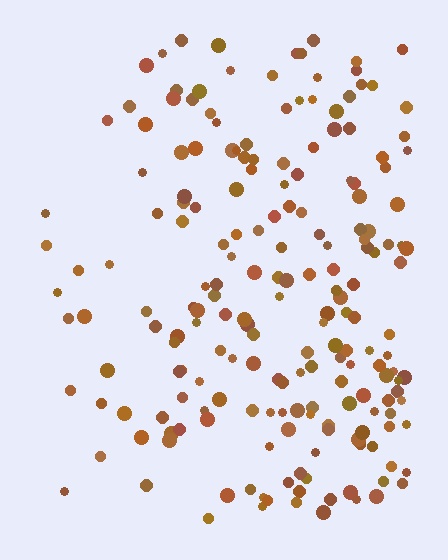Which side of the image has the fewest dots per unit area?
The left.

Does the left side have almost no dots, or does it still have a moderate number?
Still a moderate number, just noticeably fewer than the right.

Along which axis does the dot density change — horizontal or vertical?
Horizontal.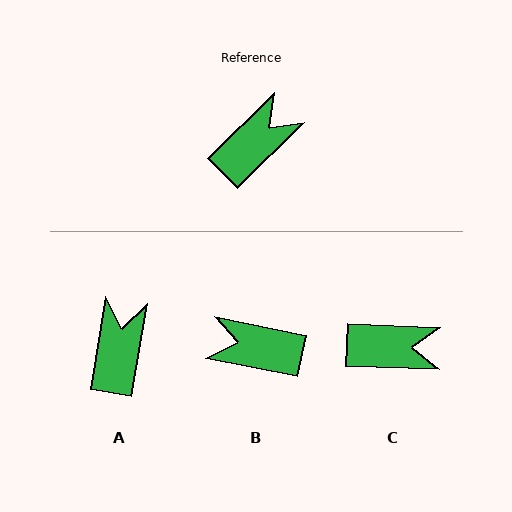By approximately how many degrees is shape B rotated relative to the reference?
Approximately 124 degrees counter-clockwise.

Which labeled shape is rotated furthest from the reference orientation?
B, about 124 degrees away.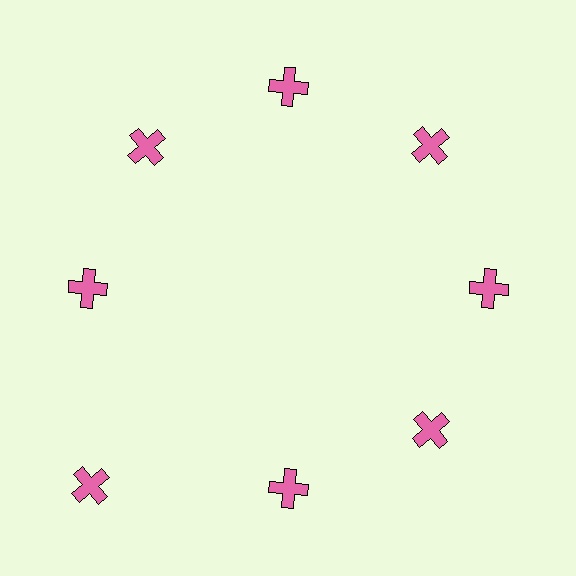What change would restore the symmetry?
The symmetry would be restored by moving it inward, back onto the ring so that all 8 crosses sit at equal angles and equal distance from the center.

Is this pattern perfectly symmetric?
No. The 8 pink crosses are arranged in a ring, but one element near the 8 o'clock position is pushed outward from the center, breaking the 8-fold rotational symmetry.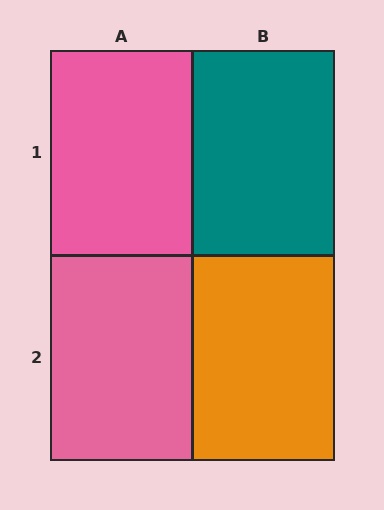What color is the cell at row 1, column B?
Teal.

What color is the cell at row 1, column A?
Pink.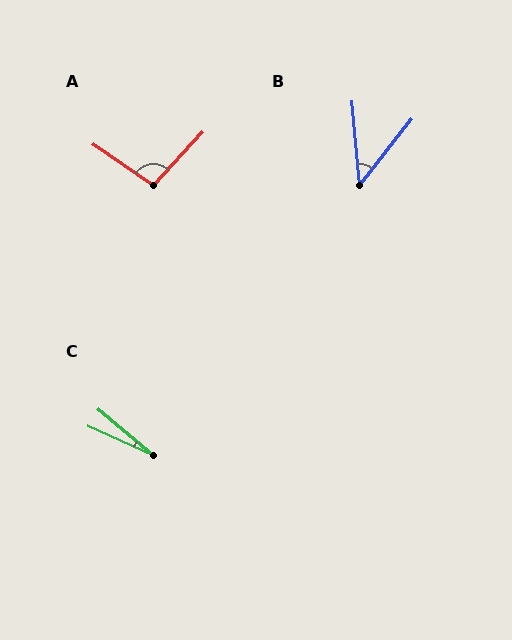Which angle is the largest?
A, at approximately 98 degrees.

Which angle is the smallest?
C, at approximately 16 degrees.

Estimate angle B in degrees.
Approximately 43 degrees.